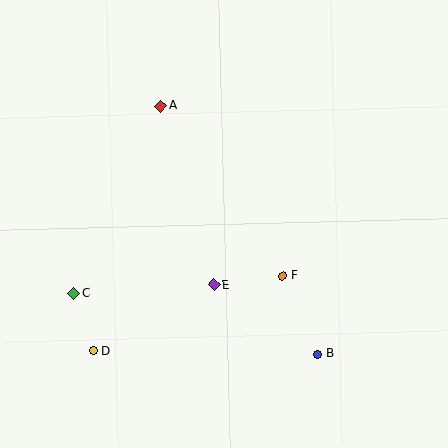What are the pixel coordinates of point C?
Point C is at (74, 293).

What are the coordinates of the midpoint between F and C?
The midpoint between F and C is at (179, 285).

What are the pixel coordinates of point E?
Point E is at (214, 285).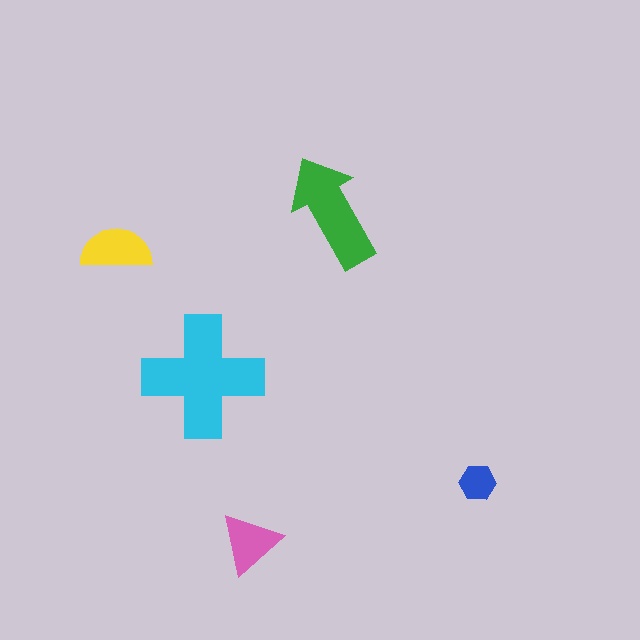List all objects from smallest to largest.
The blue hexagon, the pink triangle, the yellow semicircle, the green arrow, the cyan cross.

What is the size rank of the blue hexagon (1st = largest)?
5th.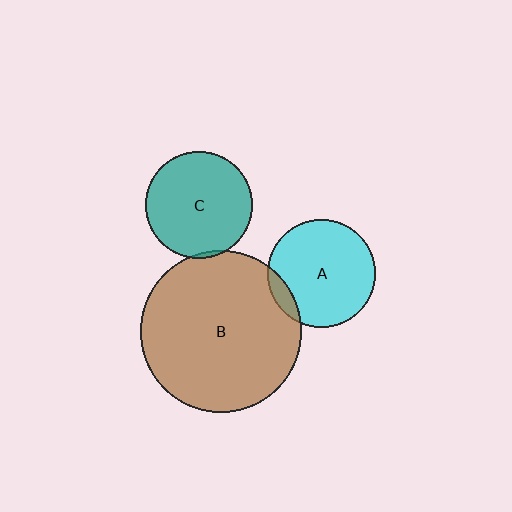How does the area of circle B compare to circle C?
Approximately 2.3 times.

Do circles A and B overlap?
Yes.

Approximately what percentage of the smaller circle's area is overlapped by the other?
Approximately 10%.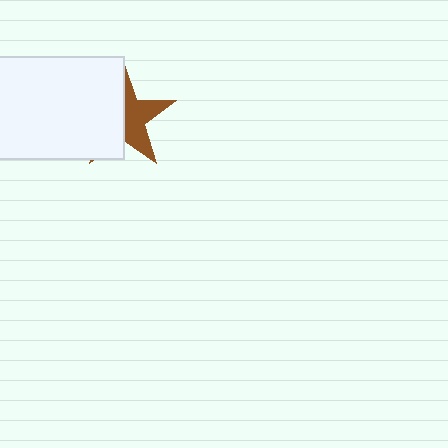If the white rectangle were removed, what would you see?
You would see the complete brown star.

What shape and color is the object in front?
The object in front is a white rectangle.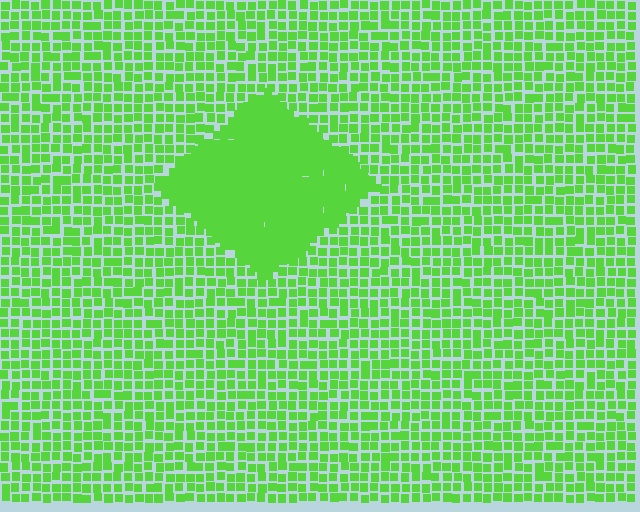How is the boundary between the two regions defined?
The boundary is defined by a change in element density (approximately 2.0x ratio). All elements are the same color, size, and shape.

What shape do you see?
I see a diamond.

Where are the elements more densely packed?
The elements are more densely packed inside the diamond boundary.